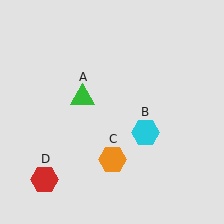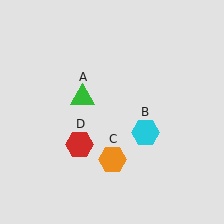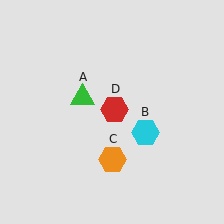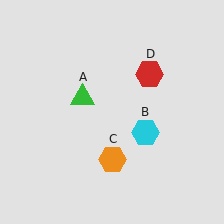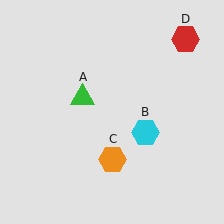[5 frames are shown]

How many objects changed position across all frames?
1 object changed position: red hexagon (object D).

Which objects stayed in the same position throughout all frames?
Green triangle (object A) and cyan hexagon (object B) and orange hexagon (object C) remained stationary.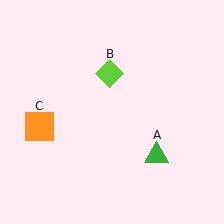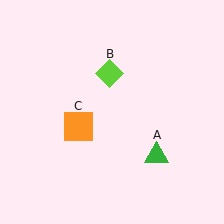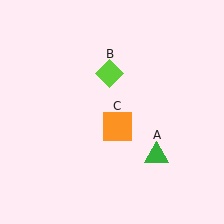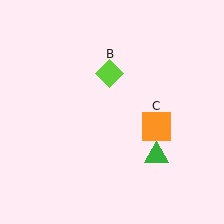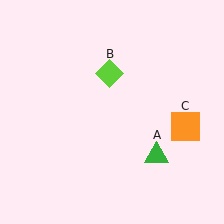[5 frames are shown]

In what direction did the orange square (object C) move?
The orange square (object C) moved right.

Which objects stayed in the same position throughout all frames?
Green triangle (object A) and lime diamond (object B) remained stationary.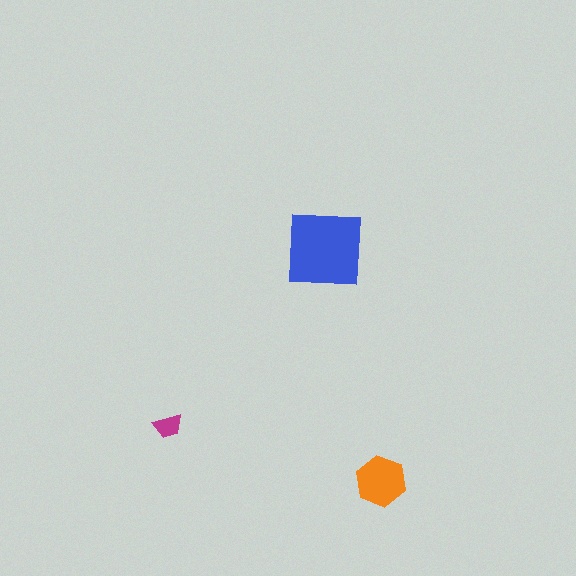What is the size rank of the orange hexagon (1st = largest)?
2nd.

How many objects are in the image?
There are 3 objects in the image.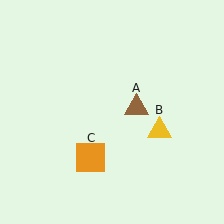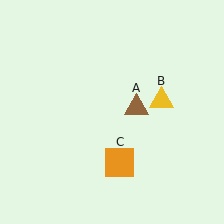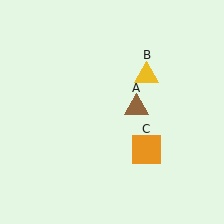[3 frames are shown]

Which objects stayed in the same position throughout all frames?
Brown triangle (object A) remained stationary.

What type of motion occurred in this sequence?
The yellow triangle (object B), orange square (object C) rotated counterclockwise around the center of the scene.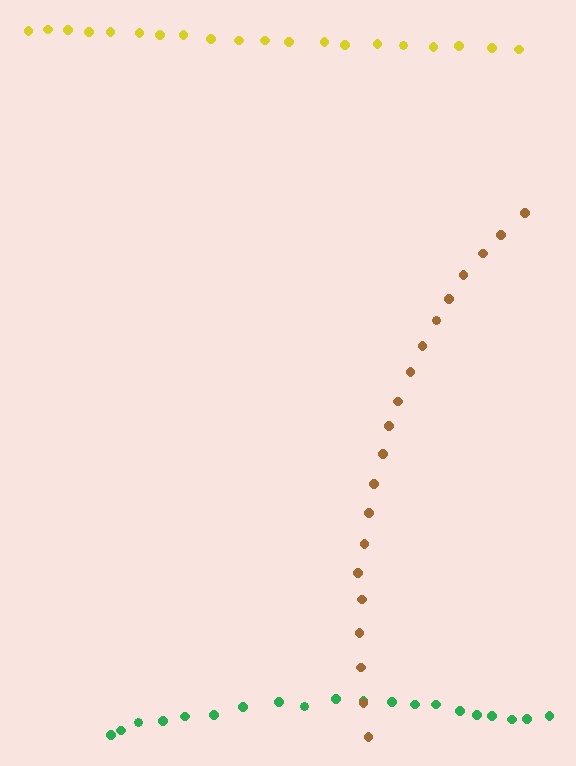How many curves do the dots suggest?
There are 3 distinct paths.